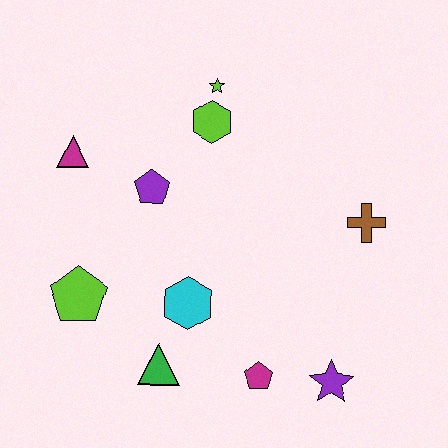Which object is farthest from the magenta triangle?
The purple star is farthest from the magenta triangle.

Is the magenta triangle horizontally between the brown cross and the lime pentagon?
No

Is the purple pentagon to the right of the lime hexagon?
No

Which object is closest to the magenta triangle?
The purple pentagon is closest to the magenta triangle.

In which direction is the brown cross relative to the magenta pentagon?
The brown cross is above the magenta pentagon.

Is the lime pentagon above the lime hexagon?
No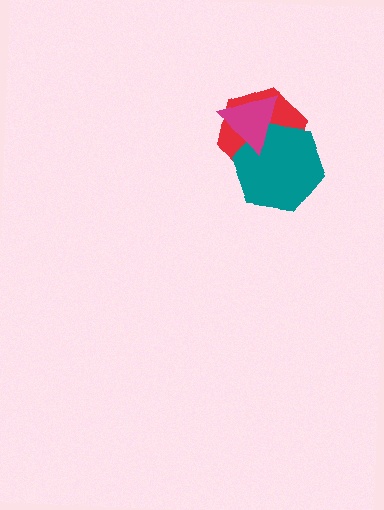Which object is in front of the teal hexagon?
The magenta triangle is in front of the teal hexagon.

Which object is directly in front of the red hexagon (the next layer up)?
The teal hexagon is directly in front of the red hexagon.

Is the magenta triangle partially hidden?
No, no other shape covers it.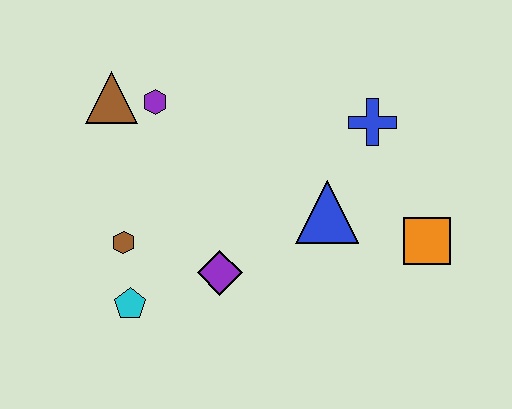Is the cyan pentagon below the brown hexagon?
Yes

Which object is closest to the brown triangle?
The purple hexagon is closest to the brown triangle.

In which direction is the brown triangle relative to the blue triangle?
The brown triangle is to the left of the blue triangle.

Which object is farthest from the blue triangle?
The brown triangle is farthest from the blue triangle.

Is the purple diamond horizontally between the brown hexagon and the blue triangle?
Yes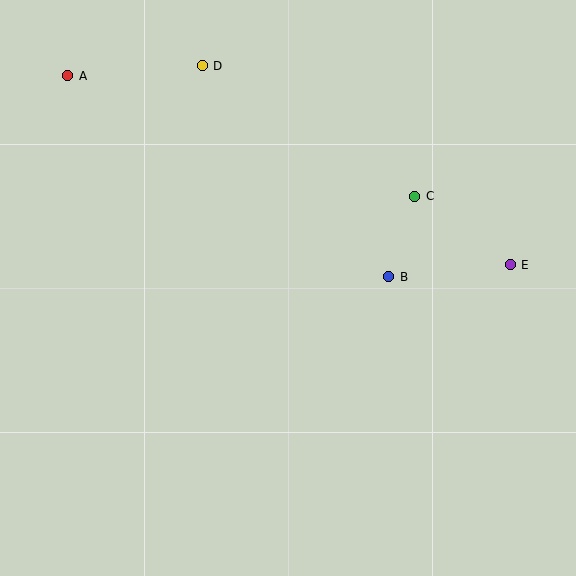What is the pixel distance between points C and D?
The distance between C and D is 249 pixels.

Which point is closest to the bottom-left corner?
Point B is closest to the bottom-left corner.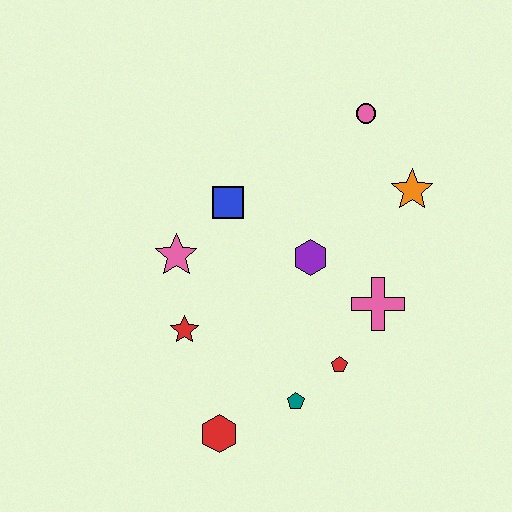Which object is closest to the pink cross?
The red pentagon is closest to the pink cross.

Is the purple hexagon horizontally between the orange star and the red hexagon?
Yes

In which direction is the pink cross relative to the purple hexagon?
The pink cross is to the right of the purple hexagon.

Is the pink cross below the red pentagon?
No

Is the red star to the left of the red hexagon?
Yes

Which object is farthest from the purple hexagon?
The red hexagon is farthest from the purple hexagon.